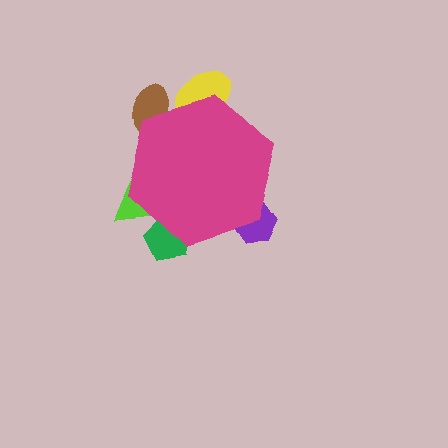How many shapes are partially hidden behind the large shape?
5 shapes are partially hidden.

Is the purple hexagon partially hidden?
Yes, the purple hexagon is partially hidden behind the magenta hexagon.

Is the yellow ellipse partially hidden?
Yes, the yellow ellipse is partially hidden behind the magenta hexagon.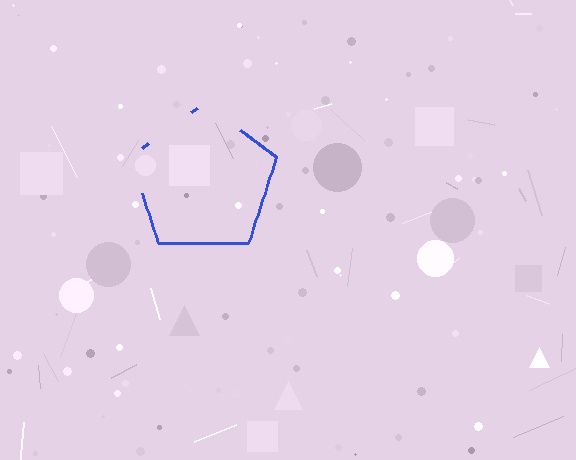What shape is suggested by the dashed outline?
The dashed outline suggests a pentagon.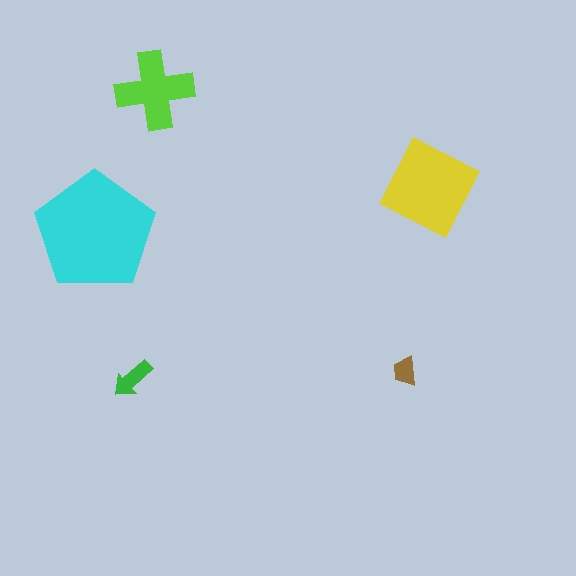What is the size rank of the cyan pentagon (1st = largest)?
1st.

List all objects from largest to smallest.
The cyan pentagon, the yellow diamond, the lime cross, the green arrow, the brown trapezoid.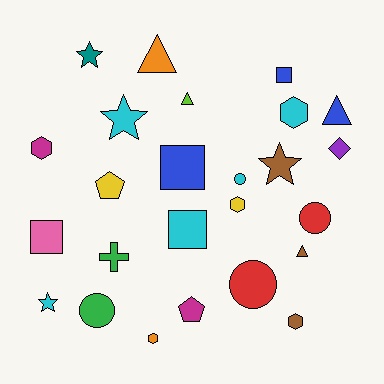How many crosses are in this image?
There is 1 cross.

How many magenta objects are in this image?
There are 2 magenta objects.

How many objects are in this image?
There are 25 objects.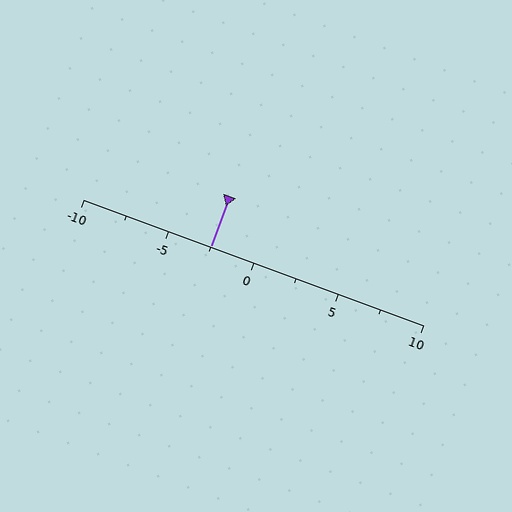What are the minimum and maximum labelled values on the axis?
The axis runs from -10 to 10.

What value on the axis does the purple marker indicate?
The marker indicates approximately -2.5.